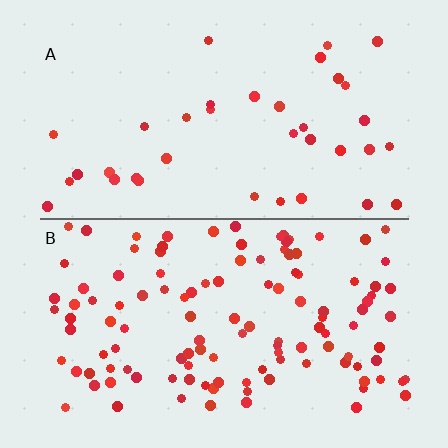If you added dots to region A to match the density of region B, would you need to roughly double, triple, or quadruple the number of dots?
Approximately triple.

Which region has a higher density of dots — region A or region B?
B (the bottom).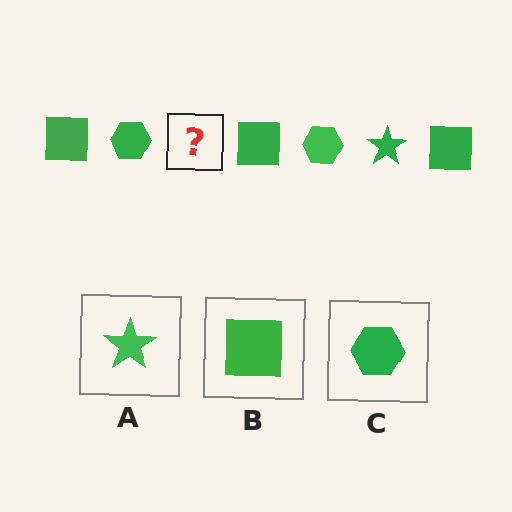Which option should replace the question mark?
Option A.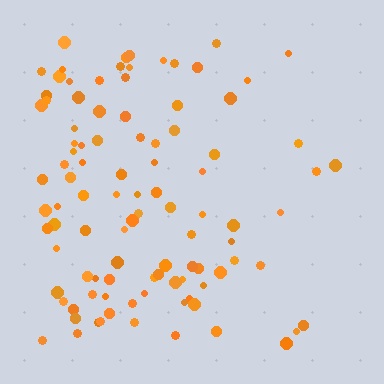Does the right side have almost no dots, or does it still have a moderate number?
Still a moderate number, just noticeably fewer than the left.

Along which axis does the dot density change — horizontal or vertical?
Horizontal.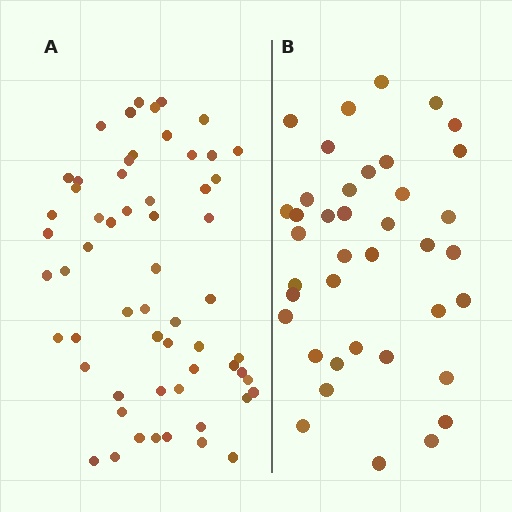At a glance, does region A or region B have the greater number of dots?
Region A (the left region) has more dots.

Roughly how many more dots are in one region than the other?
Region A has approximately 20 more dots than region B.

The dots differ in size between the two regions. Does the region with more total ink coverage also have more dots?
No. Region B has more total ink coverage because its dots are larger, but region A actually contains more individual dots. Total area can be misleading — the number of items is what matters here.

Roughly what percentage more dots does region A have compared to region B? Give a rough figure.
About 50% more.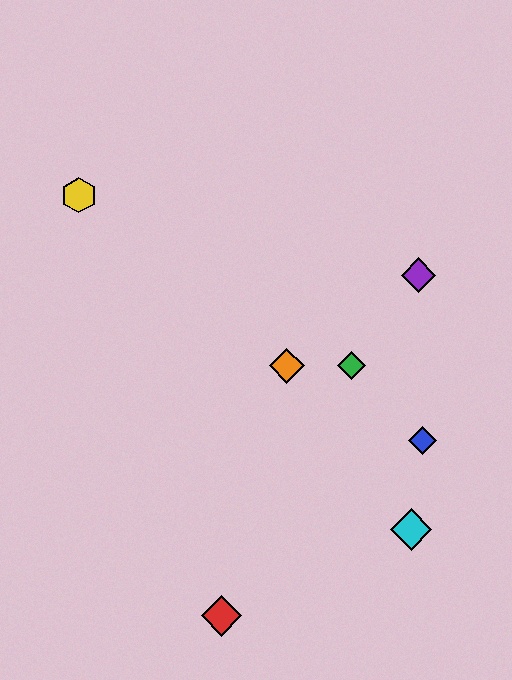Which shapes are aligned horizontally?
The green diamond, the orange diamond are aligned horizontally.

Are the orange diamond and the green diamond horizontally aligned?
Yes, both are at y≈366.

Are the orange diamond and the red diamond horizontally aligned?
No, the orange diamond is at y≈366 and the red diamond is at y≈616.